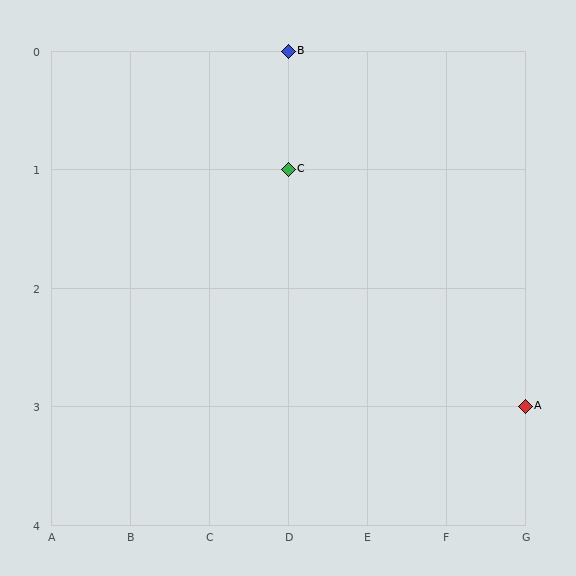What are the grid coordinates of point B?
Point B is at grid coordinates (D, 0).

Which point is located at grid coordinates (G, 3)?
Point A is at (G, 3).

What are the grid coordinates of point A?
Point A is at grid coordinates (G, 3).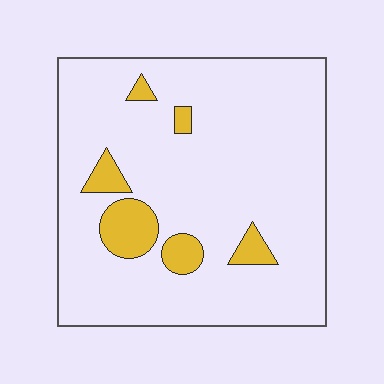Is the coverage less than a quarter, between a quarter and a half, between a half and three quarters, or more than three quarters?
Less than a quarter.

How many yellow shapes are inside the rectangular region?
6.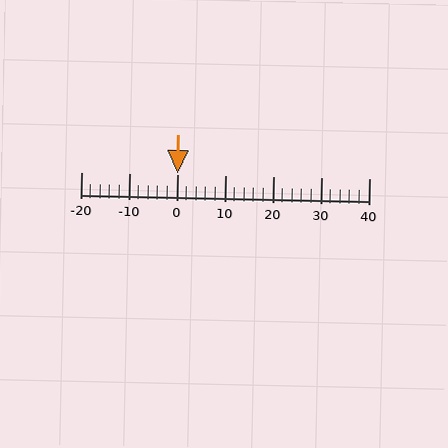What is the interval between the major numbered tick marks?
The major tick marks are spaced 10 units apart.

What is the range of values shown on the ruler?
The ruler shows values from -20 to 40.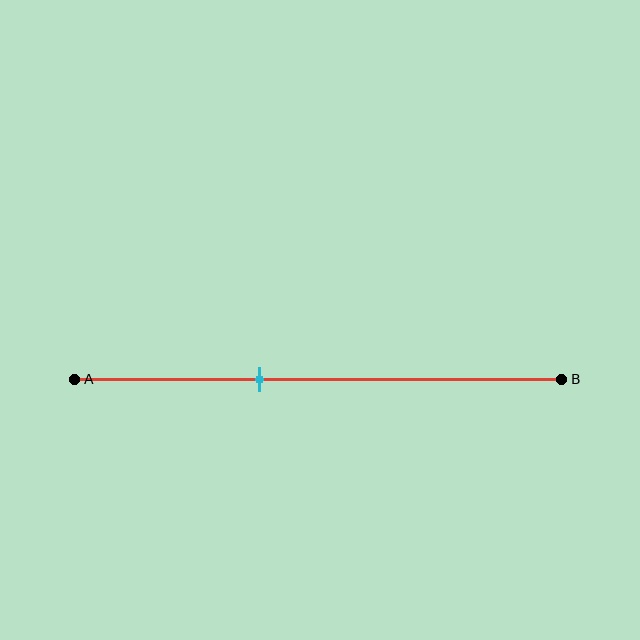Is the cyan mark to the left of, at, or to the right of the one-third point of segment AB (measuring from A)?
The cyan mark is to the right of the one-third point of segment AB.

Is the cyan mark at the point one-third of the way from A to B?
No, the mark is at about 40% from A, not at the 33% one-third point.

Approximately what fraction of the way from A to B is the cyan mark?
The cyan mark is approximately 40% of the way from A to B.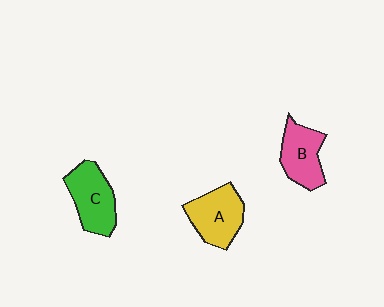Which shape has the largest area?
Shape C (green).